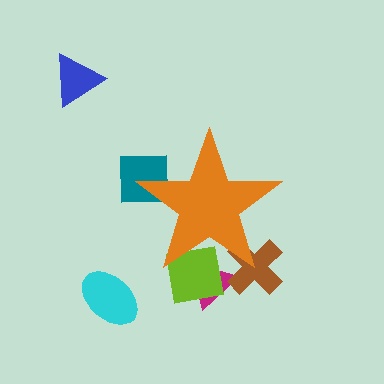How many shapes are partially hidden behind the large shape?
4 shapes are partially hidden.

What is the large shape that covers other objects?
An orange star.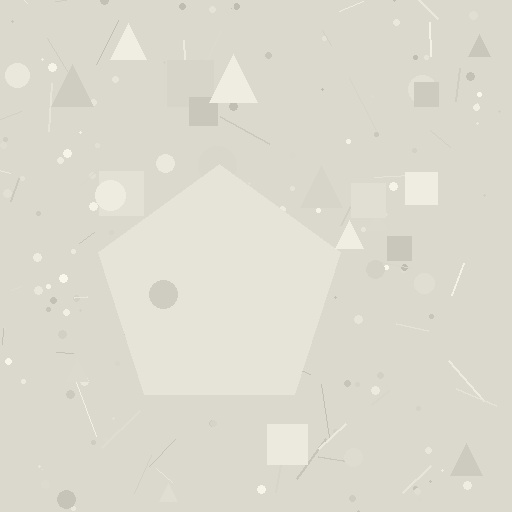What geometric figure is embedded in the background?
A pentagon is embedded in the background.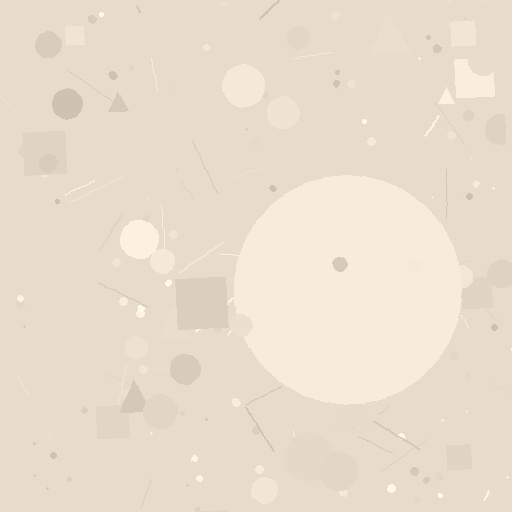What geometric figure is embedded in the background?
A circle is embedded in the background.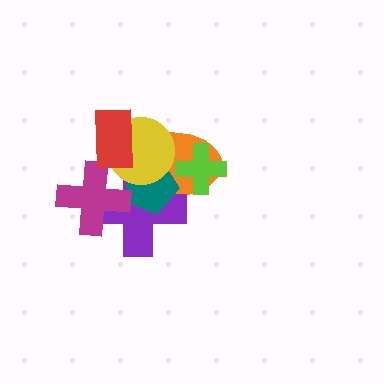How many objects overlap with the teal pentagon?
4 objects overlap with the teal pentagon.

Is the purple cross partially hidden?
Yes, it is partially covered by another shape.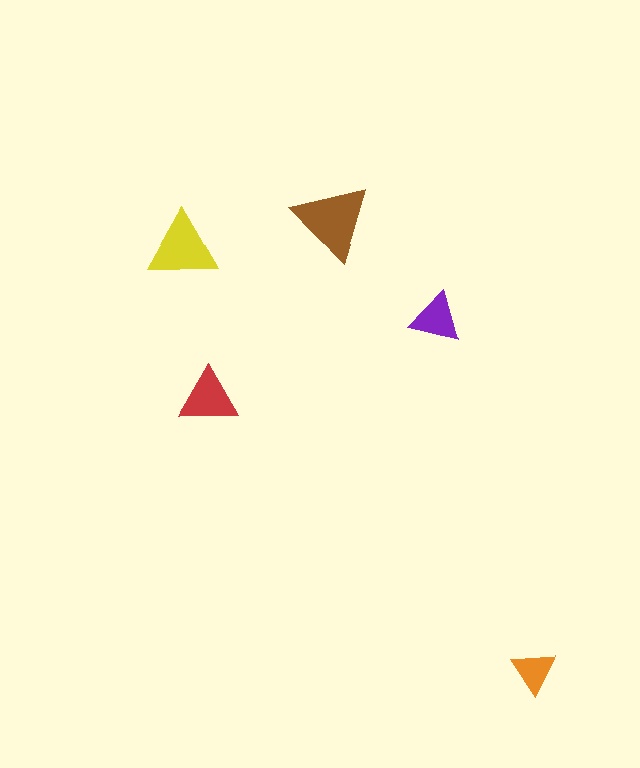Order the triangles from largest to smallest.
the brown one, the yellow one, the red one, the purple one, the orange one.